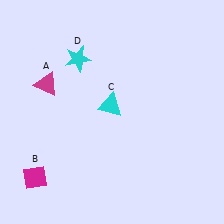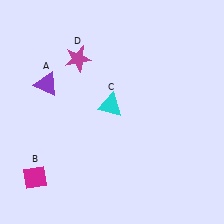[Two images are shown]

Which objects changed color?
A changed from magenta to purple. D changed from cyan to magenta.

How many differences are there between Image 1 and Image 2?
There are 2 differences between the two images.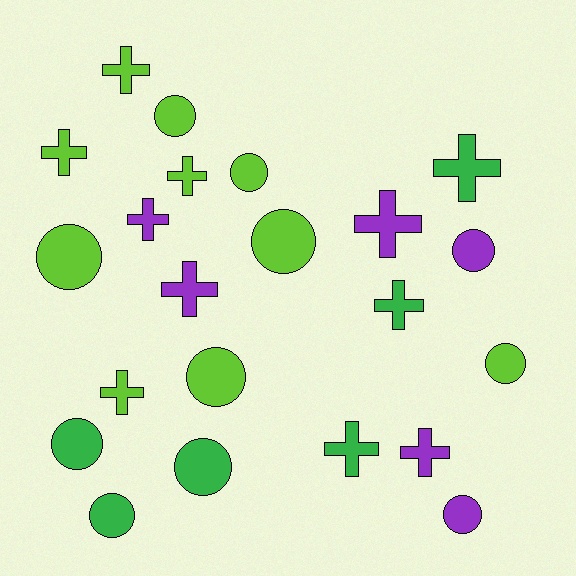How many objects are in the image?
There are 22 objects.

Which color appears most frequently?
Lime, with 10 objects.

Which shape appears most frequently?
Circle, with 11 objects.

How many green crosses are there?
There are 3 green crosses.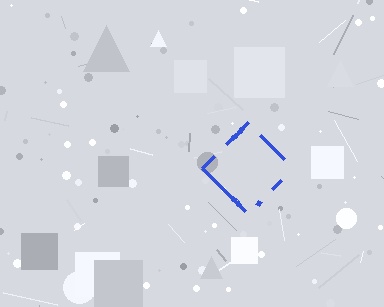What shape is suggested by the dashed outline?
The dashed outline suggests a diamond.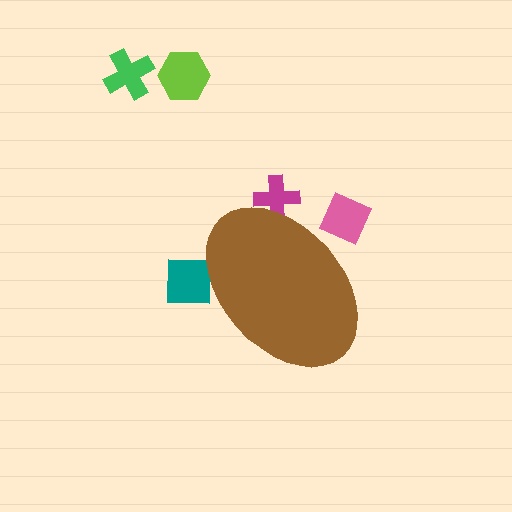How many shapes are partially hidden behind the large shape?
3 shapes are partially hidden.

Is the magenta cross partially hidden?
Yes, the magenta cross is partially hidden behind the brown ellipse.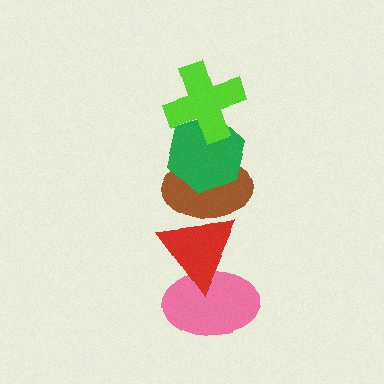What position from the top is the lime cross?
The lime cross is 1st from the top.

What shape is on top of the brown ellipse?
The green hexagon is on top of the brown ellipse.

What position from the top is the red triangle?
The red triangle is 4th from the top.